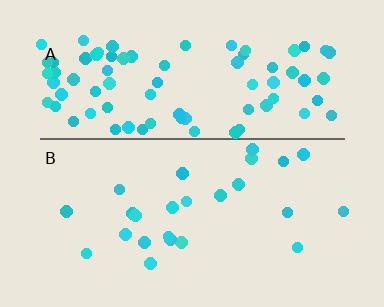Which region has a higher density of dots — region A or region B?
A (the top).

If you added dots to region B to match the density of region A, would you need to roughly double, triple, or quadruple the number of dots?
Approximately triple.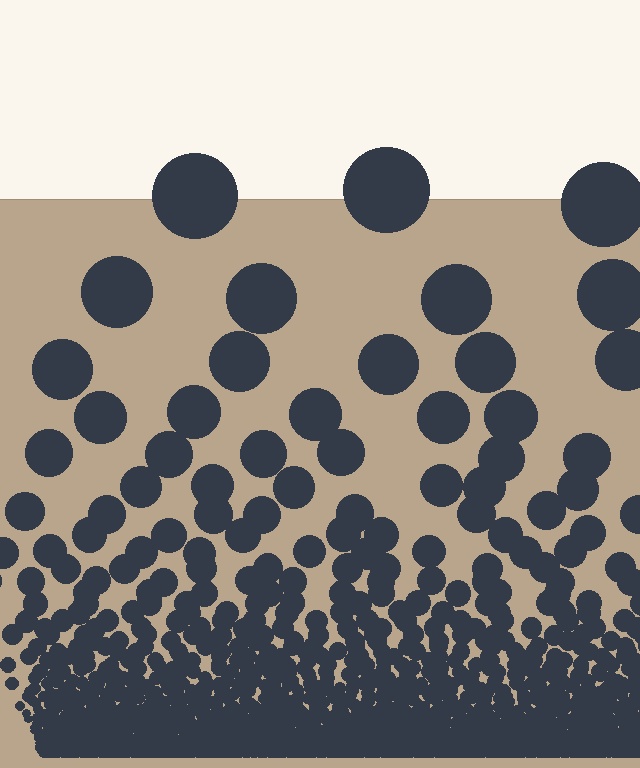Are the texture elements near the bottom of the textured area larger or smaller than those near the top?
Smaller. The gradient is inverted — elements near the bottom are smaller and denser.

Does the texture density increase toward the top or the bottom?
Density increases toward the bottom.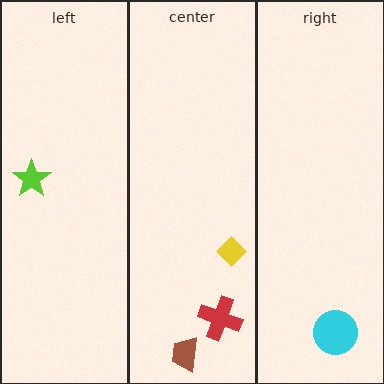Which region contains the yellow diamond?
The center region.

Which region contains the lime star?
The left region.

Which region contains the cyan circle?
The right region.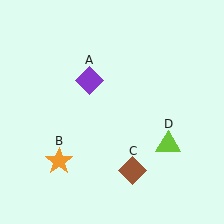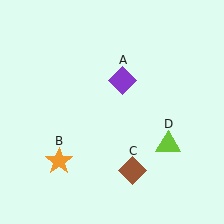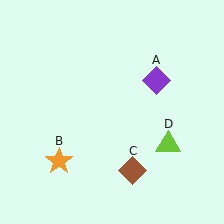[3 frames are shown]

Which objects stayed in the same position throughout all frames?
Orange star (object B) and brown diamond (object C) and lime triangle (object D) remained stationary.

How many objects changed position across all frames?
1 object changed position: purple diamond (object A).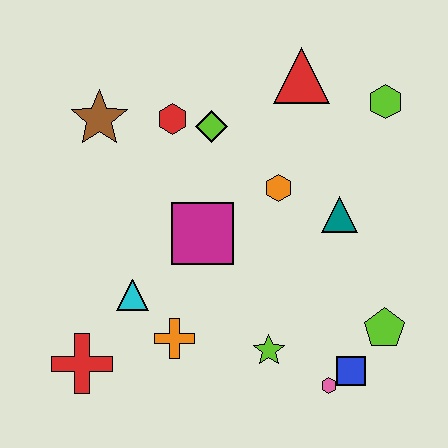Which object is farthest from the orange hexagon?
The red cross is farthest from the orange hexagon.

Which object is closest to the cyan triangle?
The orange cross is closest to the cyan triangle.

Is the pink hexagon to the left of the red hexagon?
No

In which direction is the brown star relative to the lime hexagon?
The brown star is to the left of the lime hexagon.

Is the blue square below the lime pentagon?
Yes